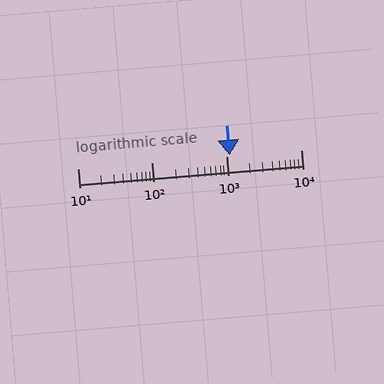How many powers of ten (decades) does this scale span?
The scale spans 3 decades, from 10 to 10000.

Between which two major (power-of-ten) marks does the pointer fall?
The pointer is between 1000 and 10000.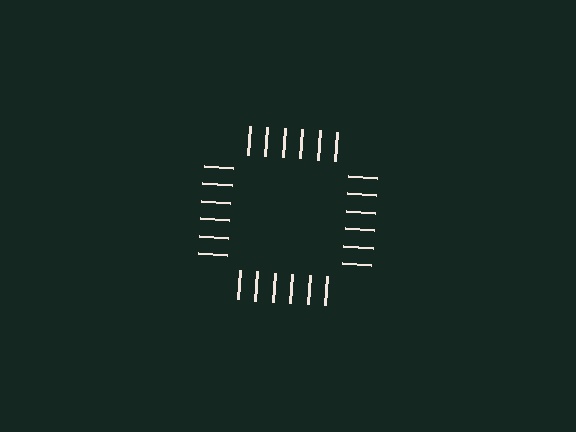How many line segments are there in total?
24 — 6 along each of the 4 edges.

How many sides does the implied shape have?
4 sides — the line-ends trace a square.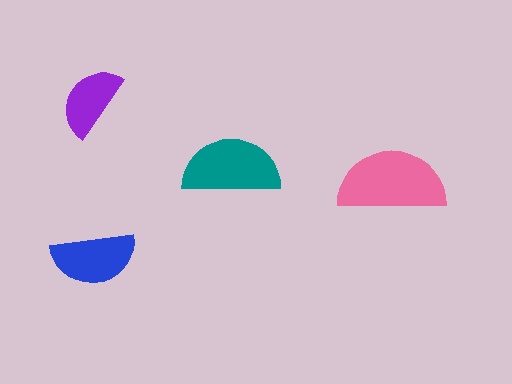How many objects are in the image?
There are 4 objects in the image.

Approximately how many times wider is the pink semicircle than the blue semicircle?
About 1.5 times wider.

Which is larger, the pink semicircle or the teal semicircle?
The pink one.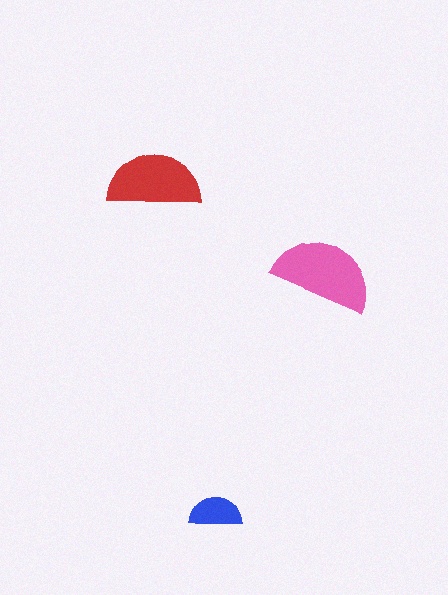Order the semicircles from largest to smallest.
the pink one, the red one, the blue one.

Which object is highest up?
The red semicircle is topmost.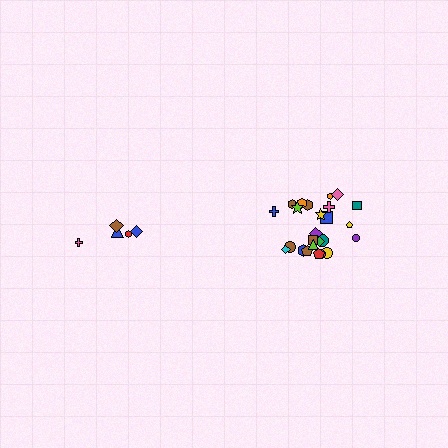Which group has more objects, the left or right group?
The right group.